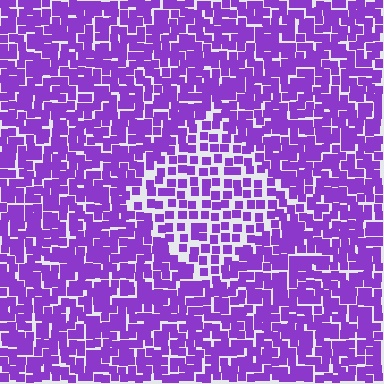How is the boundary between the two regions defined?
The boundary is defined by a change in element density (approximately 1.7x ratio). All elements are the same color, size, and shape.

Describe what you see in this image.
The image contains small purple elements arranged at two different densities. A diamond-shaped region is visible where the elements are less densely packed than the surrounding area.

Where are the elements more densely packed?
The elements are more densely packed outside the diamond boundary.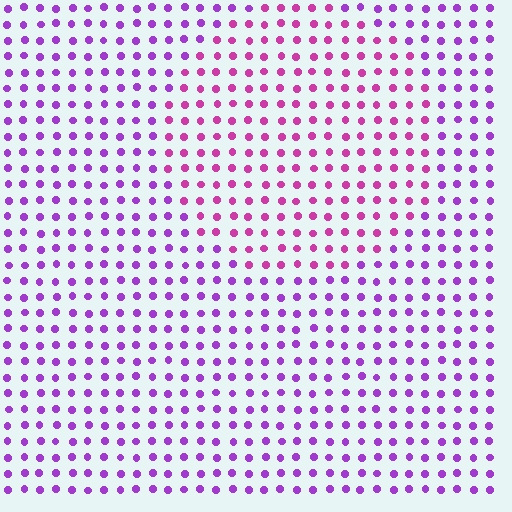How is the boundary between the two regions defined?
The boundary is defined purely by a slight shift in hue (about 34 degrees). Spacing, size, and orientation are identical on both sides.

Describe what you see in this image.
The image is filled with small purple elements in a uniform arrangement. A circle-shaped region is visible where the elements are tinted to a slightly different hue, forming a subtle color boundary.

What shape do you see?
I see a circle.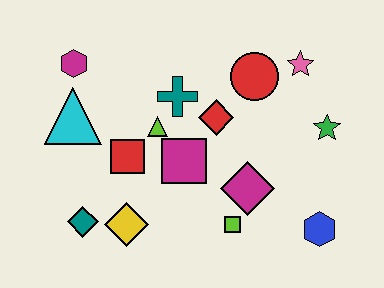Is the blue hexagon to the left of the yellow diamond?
No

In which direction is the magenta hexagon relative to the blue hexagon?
The magenta hexagon is to the left of the blue hexagon.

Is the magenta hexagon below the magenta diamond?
No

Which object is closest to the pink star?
The red circle is closest to the pink star.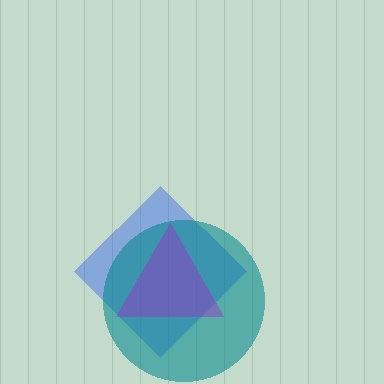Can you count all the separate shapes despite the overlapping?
Yes, there are 3 separate shapes.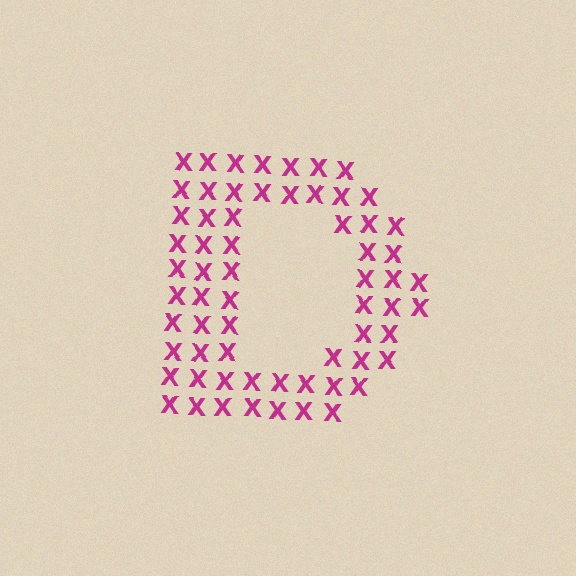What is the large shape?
The large shape is the letter D.